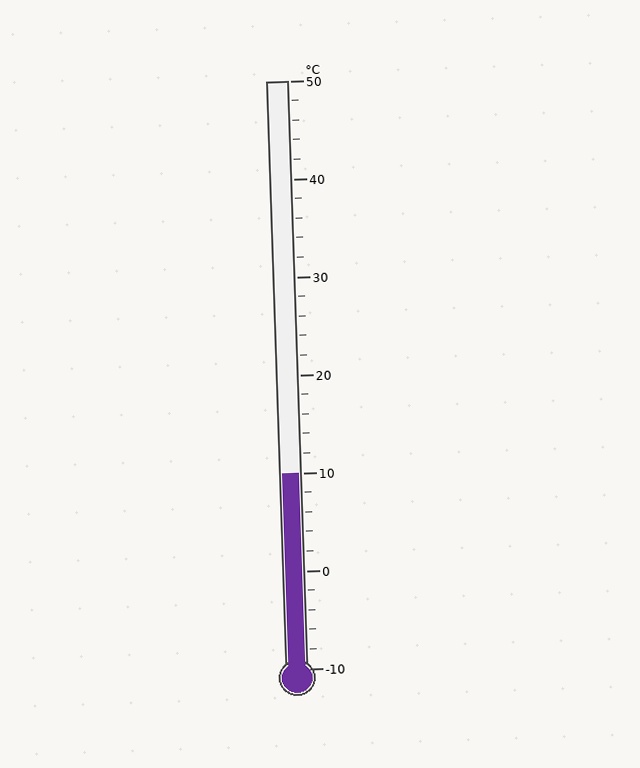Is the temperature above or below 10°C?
The temperature is at 10°C.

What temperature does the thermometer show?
The thermometer shows approximately 10°C.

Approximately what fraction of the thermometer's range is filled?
The thermometer is filled to approximately 35% of its range.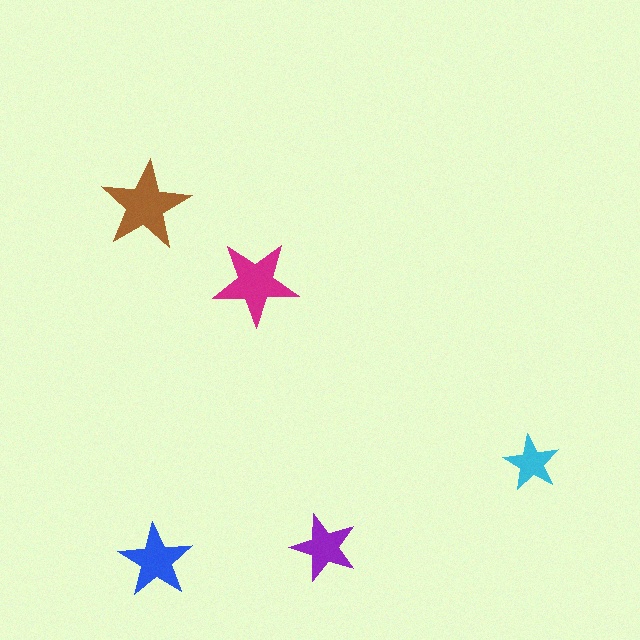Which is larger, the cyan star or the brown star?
The brown one.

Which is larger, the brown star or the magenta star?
The brown one.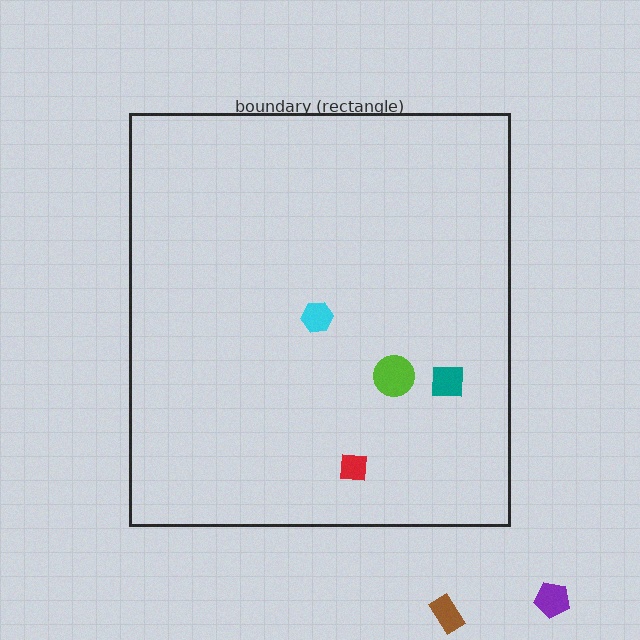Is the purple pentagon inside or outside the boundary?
Outside.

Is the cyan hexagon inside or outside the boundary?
Inside.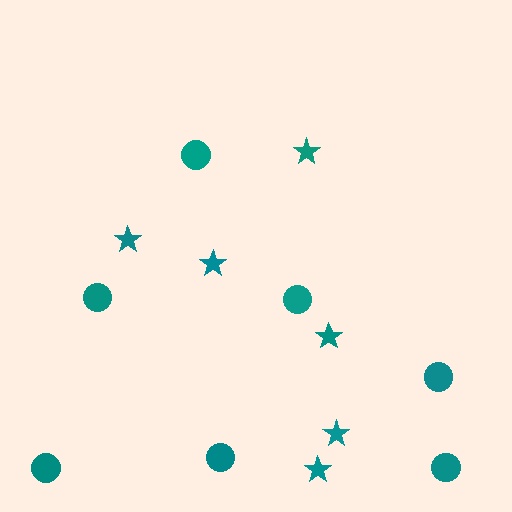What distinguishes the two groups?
There are 2 groups: one group of stars (6) and one group of circles (7).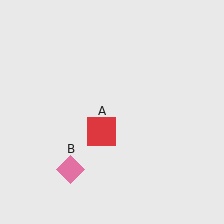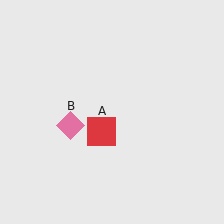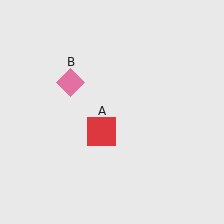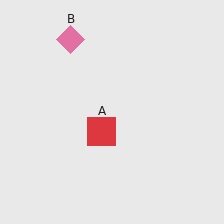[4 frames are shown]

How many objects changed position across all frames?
1 object changed position: pink diamond (object B).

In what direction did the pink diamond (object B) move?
The pink diamond (object B) moved up.